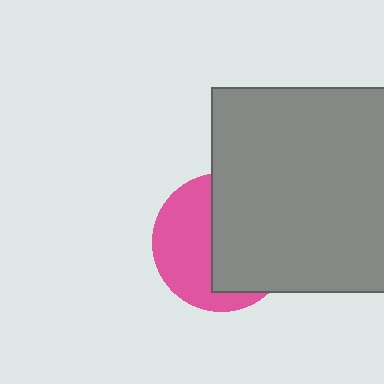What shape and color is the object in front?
The object in front is a gray square.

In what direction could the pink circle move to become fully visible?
The pink circle could move left. That would shift it out from behind the gray square entirely.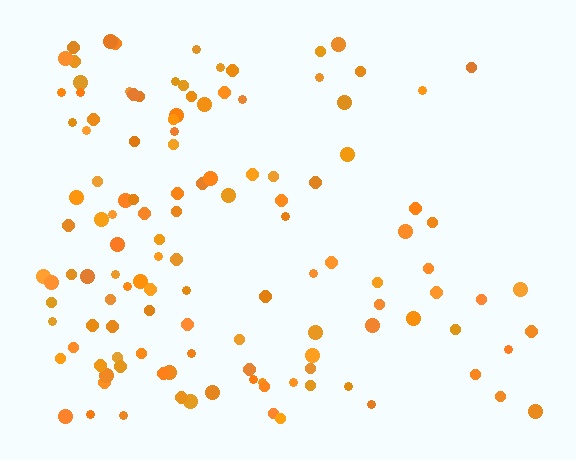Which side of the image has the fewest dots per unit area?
The right.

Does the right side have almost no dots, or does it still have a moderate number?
Still a moderate number, just noticeably fewer than the left.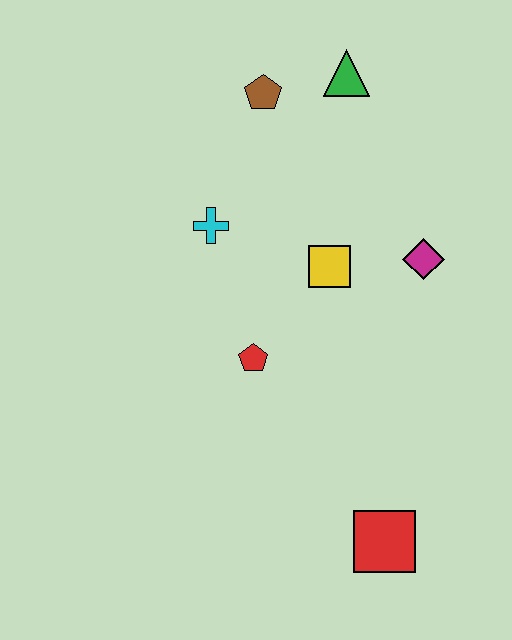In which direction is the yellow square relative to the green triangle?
The yellow square is below the green triangle.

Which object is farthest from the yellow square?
The red square is farthest from the yellow square.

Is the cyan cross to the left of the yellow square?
Yes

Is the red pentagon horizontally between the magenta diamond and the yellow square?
No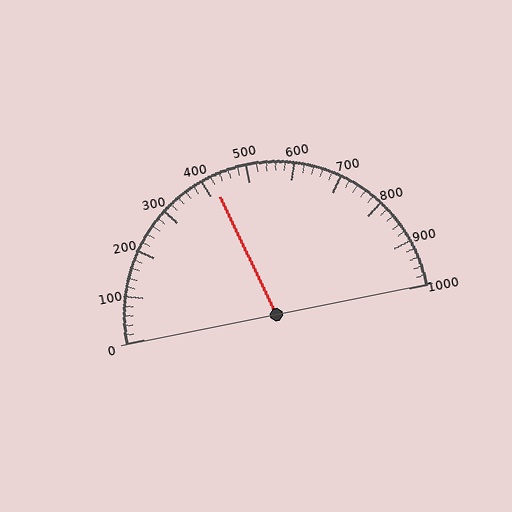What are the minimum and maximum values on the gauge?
The gauge ranges from 0 to 1000.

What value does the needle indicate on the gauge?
The needle indicates approximately 420.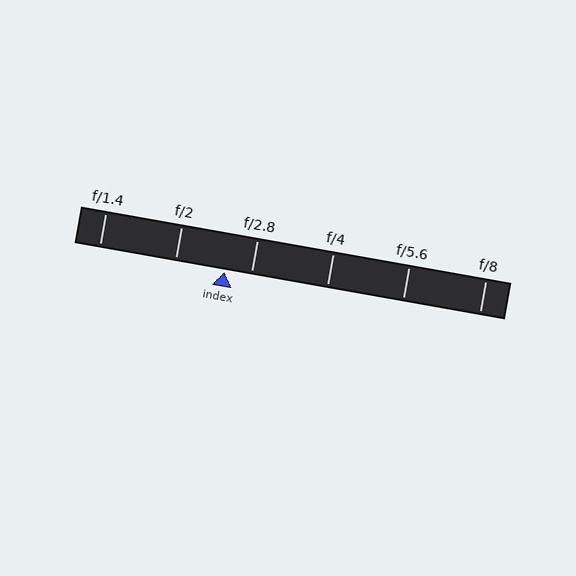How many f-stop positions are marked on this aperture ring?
There are 6 f-stop positions marked.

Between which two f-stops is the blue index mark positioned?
The index mark is between f/2 and f/2.8.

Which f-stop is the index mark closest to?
The index mark is closest to f/2.8.